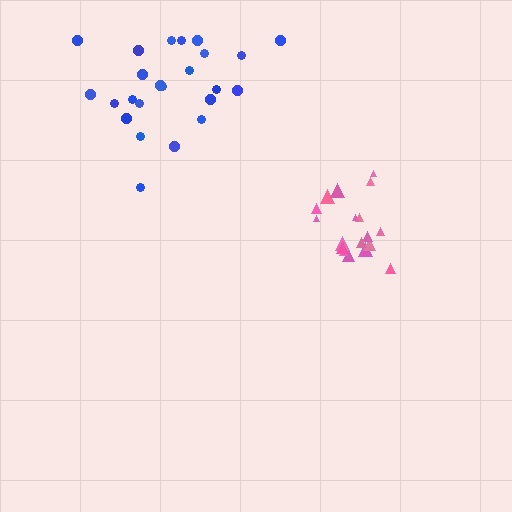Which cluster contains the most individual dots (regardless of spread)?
Blue (24).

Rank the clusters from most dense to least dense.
pink, blue.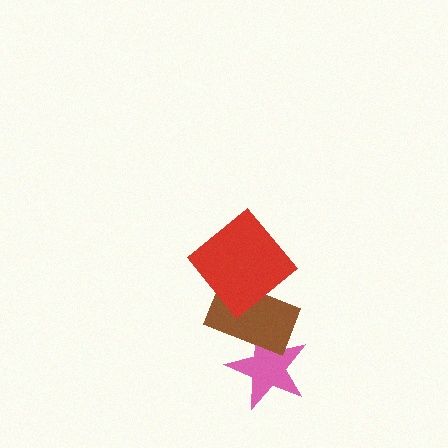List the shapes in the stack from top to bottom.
From top to bottom: the red diamond, the brown rectangle, the pink star.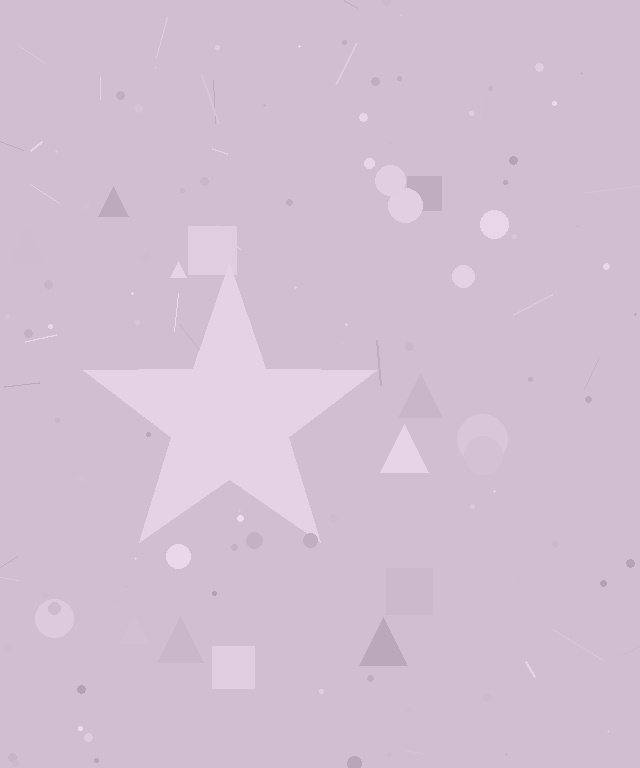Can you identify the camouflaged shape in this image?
The camouflaged shape is a star.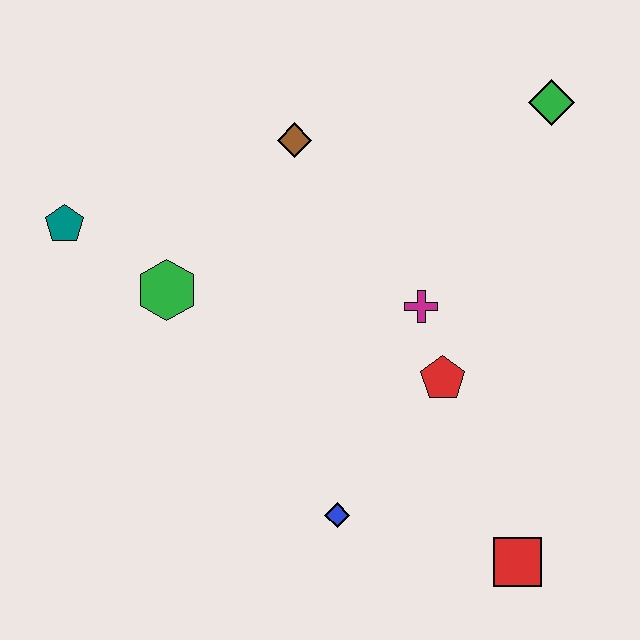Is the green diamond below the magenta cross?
No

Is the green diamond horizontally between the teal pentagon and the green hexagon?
No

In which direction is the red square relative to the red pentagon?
The red square is below the red pentagon.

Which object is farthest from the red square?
The teal pentagon is farthest from the red square.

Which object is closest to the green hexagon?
The teal pentagon is closest to the green hexagon.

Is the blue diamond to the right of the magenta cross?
No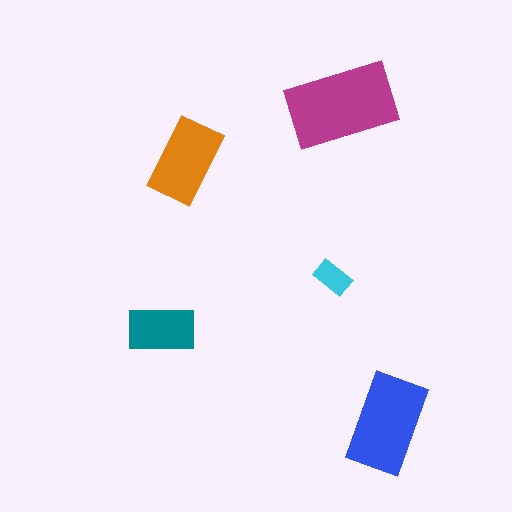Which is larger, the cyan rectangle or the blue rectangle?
The blue one.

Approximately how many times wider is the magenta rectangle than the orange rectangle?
About 1.5 times wider.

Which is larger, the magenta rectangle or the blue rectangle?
The magenta one.